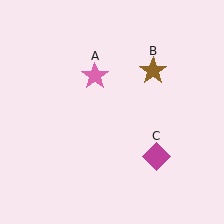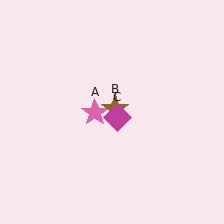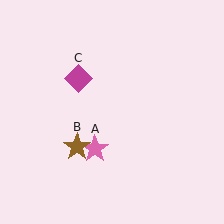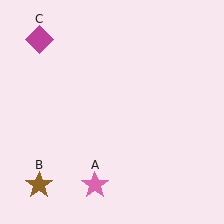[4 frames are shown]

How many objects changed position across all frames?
3 objects changed position: pink star (object A), brown star (object B), magenta diamond (object C).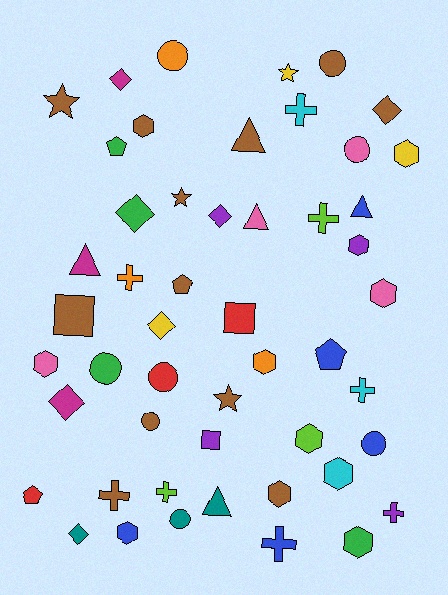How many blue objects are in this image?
There are 5 blue objects.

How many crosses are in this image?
There are 8 crosses.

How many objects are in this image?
There are 50 objects.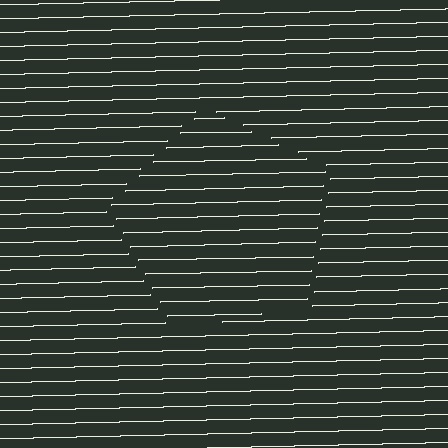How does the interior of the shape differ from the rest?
The interior of the shape contains the same grating, shifted by half a period — the contour is defined by the phase discontinuity where line-ends from the inner and outer gratings abut.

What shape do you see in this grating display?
An illusory pentagon. The interior of the shape contains the same grating, shifted by half a period — the contour is defined by the phase discontinuity where line-ends from the inner and outer gratings abut.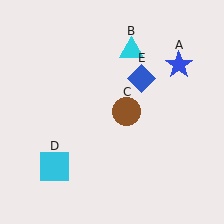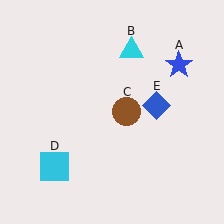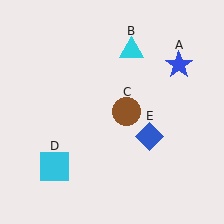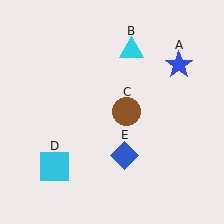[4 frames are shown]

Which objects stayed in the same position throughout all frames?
Blue star (object A) and cyan triangle (object B) and brown circle (object C) and cyan square (object D) remained stationary.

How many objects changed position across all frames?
1 object changed position: blue diamond (object E).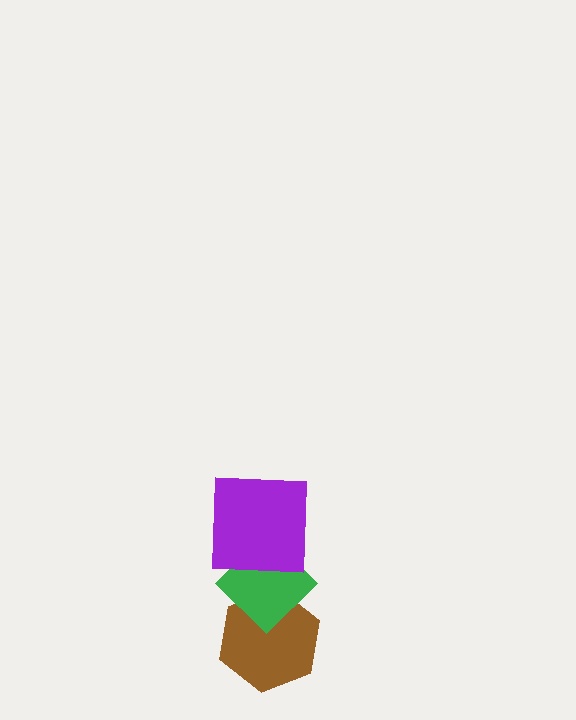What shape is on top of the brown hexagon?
The green diamond is on top of the brown hexagon.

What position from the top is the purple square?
The purple square is 1st from the top.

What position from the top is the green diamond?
The green diamond is 2nd from the top.